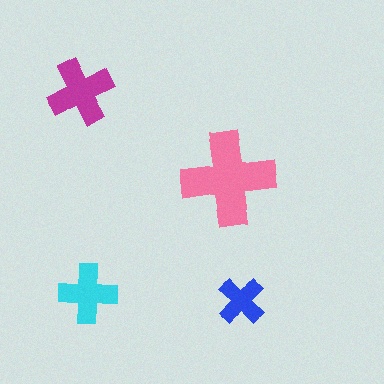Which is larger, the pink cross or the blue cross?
The pink one.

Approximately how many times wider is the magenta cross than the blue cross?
About 1.5 times wider.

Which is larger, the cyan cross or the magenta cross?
The magenta one.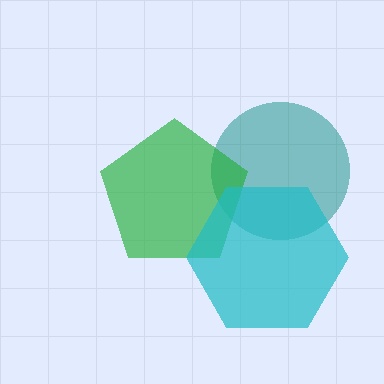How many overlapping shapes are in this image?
There are 3 overlapping shapes in the image.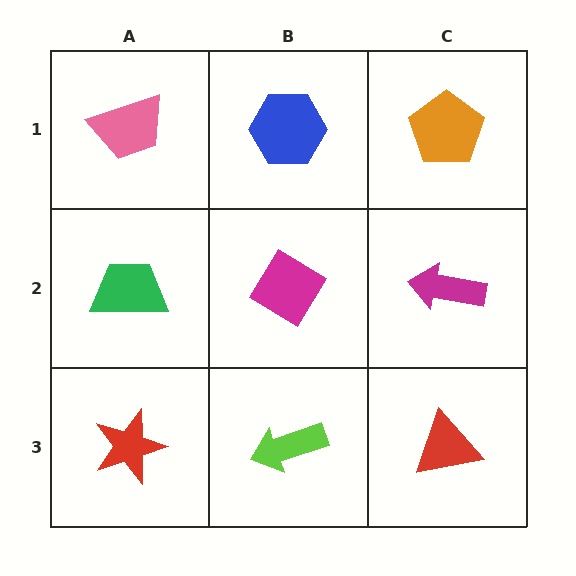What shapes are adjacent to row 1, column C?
A magenta arrow (row 2, column C), a blue hexagon (row 1, column B).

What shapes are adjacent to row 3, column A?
A green trapezoid (row 2, column A), a lime arrow (row 3, column B).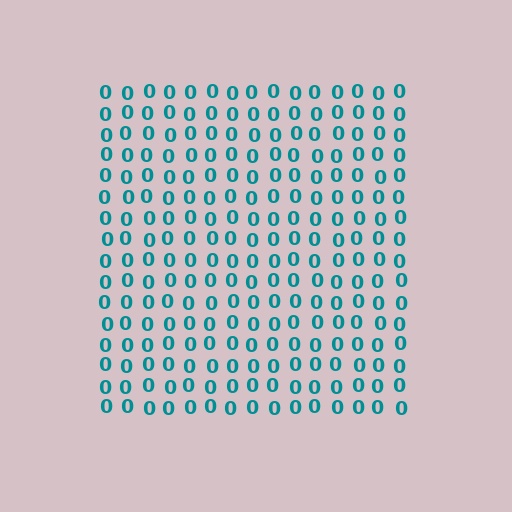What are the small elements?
The small elements are digit 0's.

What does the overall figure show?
The overall figure shows a square.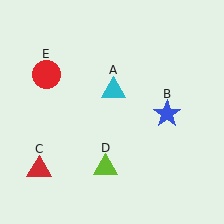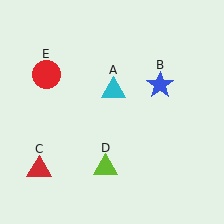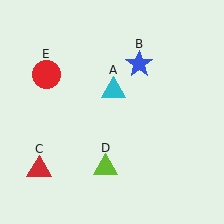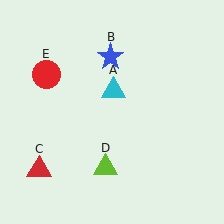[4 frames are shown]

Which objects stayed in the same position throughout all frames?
Cyan triangle (object A) and red triangle (object C) and lime triangle (object D) and red circle (object E) remained stationary.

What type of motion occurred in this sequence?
The blue star (object B) rotated counterclockwise around the center of the scene.